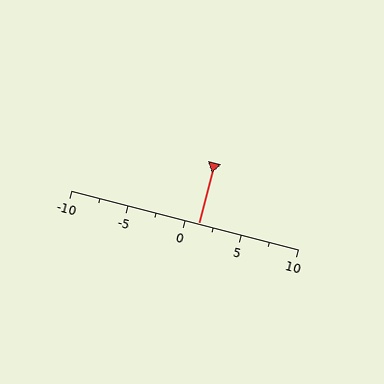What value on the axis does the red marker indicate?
The marker indicates approximately 1.2.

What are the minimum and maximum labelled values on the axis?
The axis runs from -10 to 10.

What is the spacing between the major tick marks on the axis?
The major ticks are spaced 5 apart.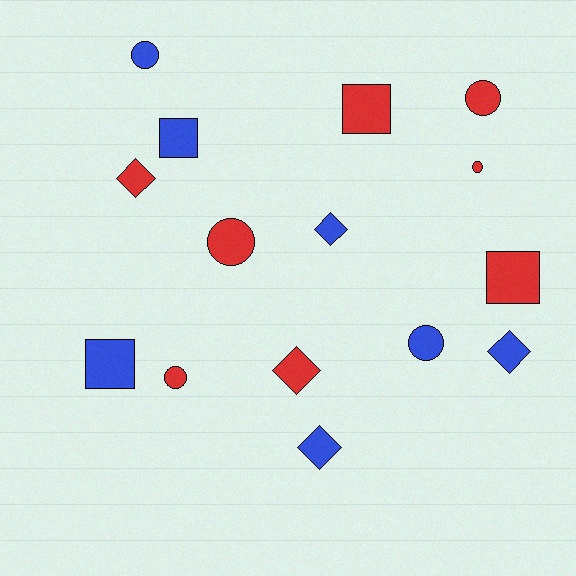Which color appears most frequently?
Red, with 8 objects.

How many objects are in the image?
There are 15 objects.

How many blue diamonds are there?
There are 3 blue diamonds.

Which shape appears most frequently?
Circle, with 6 objects.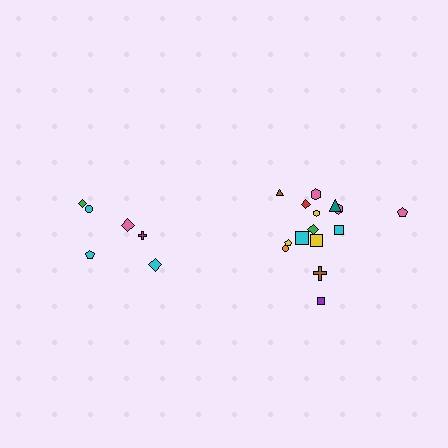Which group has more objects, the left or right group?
The right group.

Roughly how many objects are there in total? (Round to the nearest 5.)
Roughly 20 objects in total.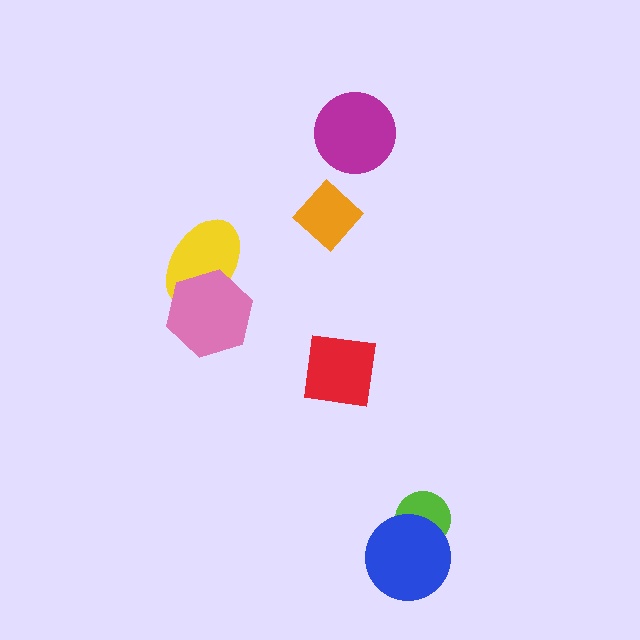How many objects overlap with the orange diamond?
0 objects overlap with the orange diamond.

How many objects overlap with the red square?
0 objects overlap with the red square.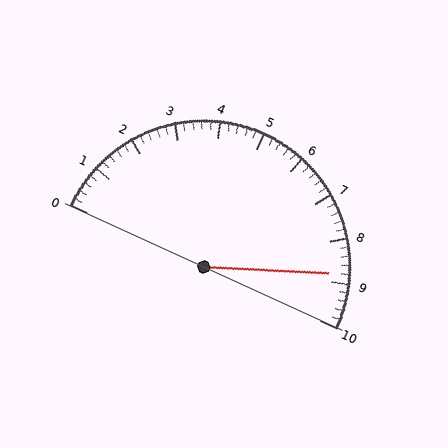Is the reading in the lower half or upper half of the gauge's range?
The reading is in the upper half of the range (0 to 10).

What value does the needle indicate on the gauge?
The needle indicates approximately 8.8.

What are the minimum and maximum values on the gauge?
The gauge ranges from 0 to 10.